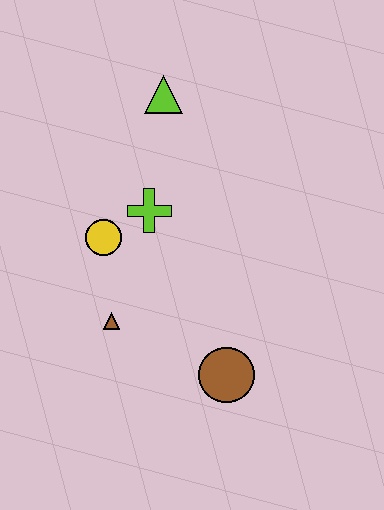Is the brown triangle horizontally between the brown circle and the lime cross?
No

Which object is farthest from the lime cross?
The brown circle is farthest from the lime cross.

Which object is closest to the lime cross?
The yellow circle is closest to the lime cross.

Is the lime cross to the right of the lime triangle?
No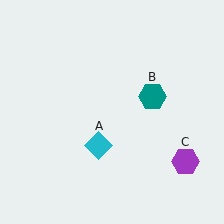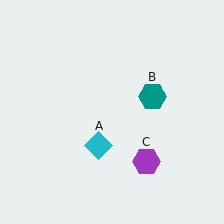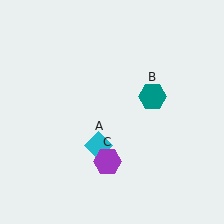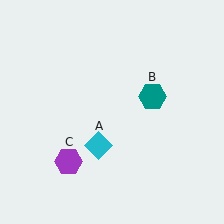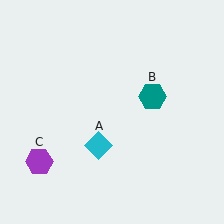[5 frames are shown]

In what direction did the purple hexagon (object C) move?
The purple hexagon (object C) moved left.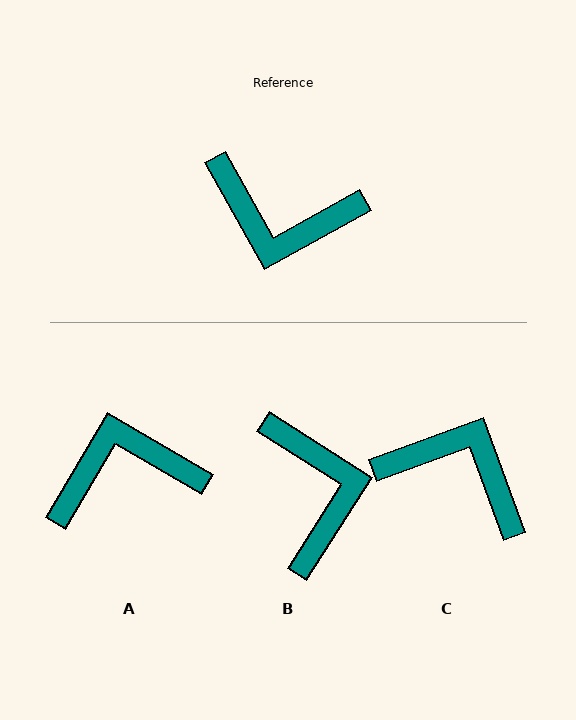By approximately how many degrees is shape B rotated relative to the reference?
Approximately 118 degrees counter-clockwise.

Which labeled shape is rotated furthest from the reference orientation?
C, about 171 degrees away.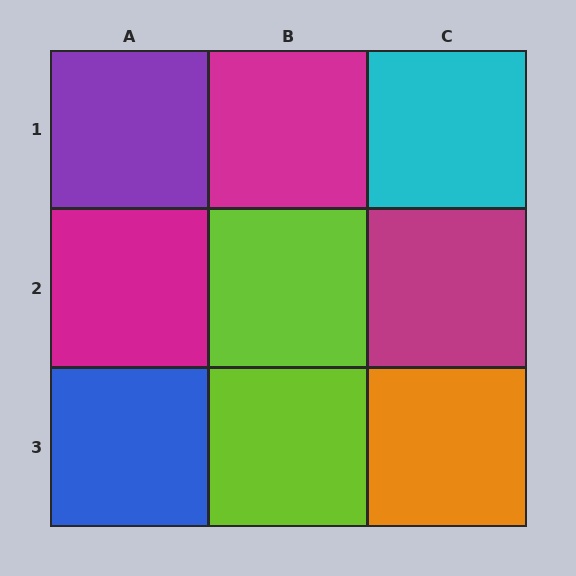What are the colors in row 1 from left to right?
Purple, magenta, cyan.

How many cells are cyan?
1 cell is cyan.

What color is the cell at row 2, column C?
Magenta.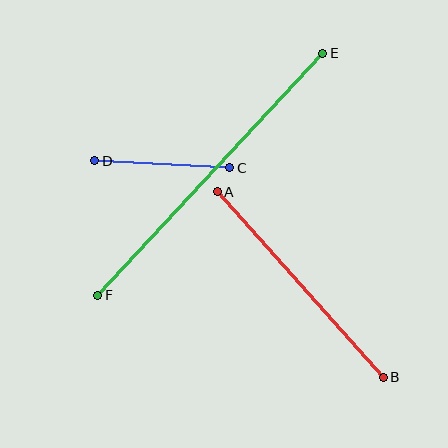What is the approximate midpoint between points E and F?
The midpoint is at approximately (210, 174) pixels.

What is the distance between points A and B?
The distance is approximately 249 pixels.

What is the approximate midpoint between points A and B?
The midpoint is at approximately (300, 284) pixels.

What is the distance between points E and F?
The distance is approximately 331 pixels.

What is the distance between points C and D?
The distance is approximately 135 pixels.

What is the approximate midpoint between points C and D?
The midpoint is at approximately (162, 164) pixels.